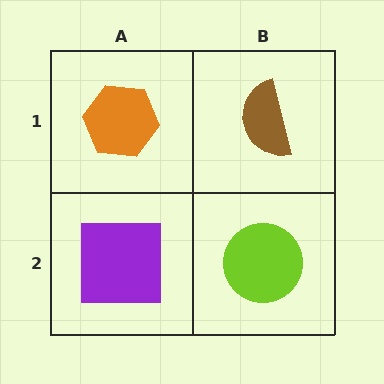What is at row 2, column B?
A lime circle.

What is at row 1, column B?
A brown semicircle.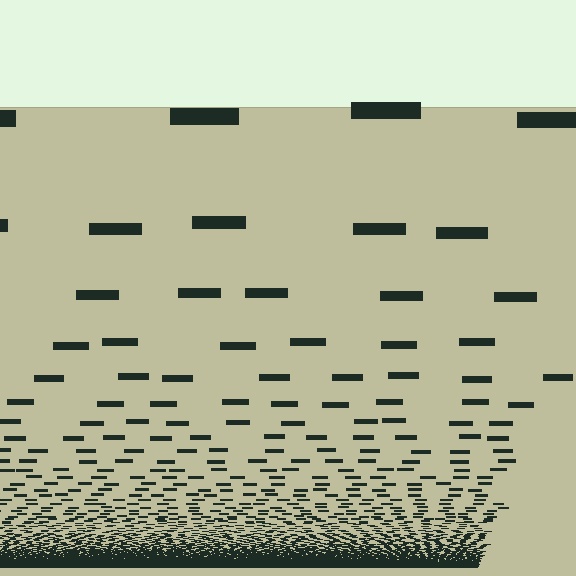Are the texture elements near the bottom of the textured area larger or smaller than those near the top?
Smaller. The gradient is inverted — elements near the bottom are smaller and denser.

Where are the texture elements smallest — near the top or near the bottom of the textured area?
Near the bottom.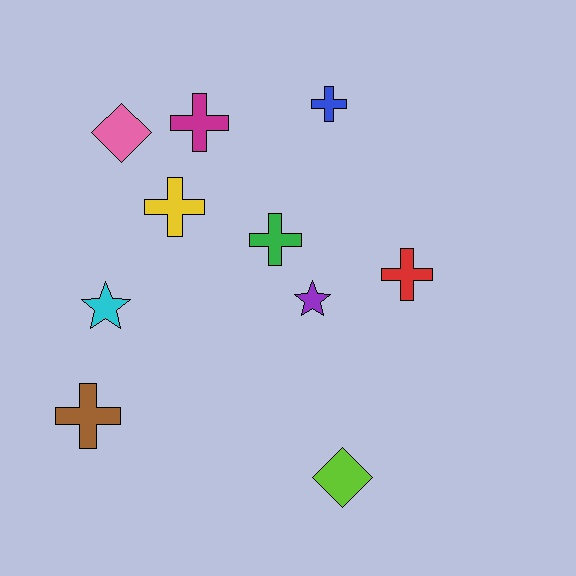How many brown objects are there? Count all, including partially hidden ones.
There is 1 brown object.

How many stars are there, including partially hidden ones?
There are 2 stars.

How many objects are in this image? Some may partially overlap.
There are 10 objects.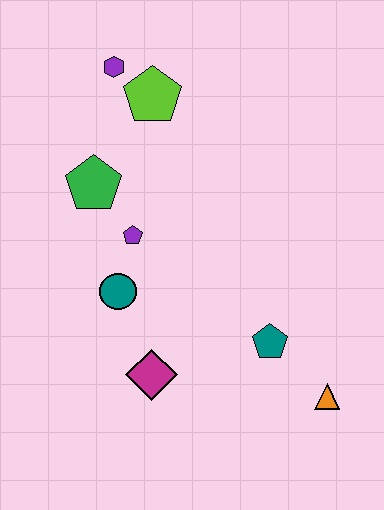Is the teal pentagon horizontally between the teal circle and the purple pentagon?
No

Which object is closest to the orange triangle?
The teal pentagon is closest to the orange triangle.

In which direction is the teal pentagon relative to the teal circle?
The teal pentagon is to the right of the teal circle.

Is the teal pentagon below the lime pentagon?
Yes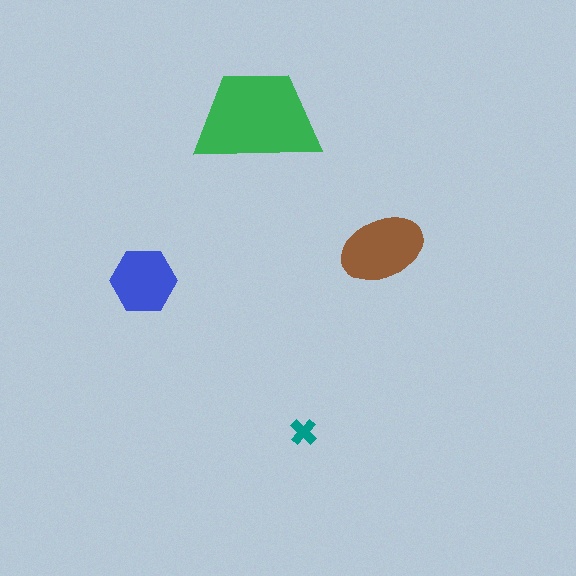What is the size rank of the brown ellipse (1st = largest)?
2nd.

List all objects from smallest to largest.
The teal cross, the blue hexagon, the brown ellipse, the green trapezoid.